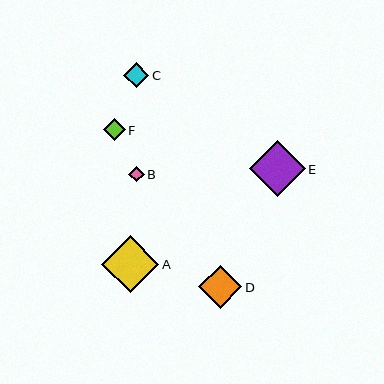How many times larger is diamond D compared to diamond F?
Diamond D is approximately 2.0 times the size of diamond F.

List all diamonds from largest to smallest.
From largest to smallest: A, E, D, C, F, B.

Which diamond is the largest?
Diamond A is the largest with a size of approximately 57 pixels.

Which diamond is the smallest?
Diamond B is the smallest with a size of approximately 16 pixels.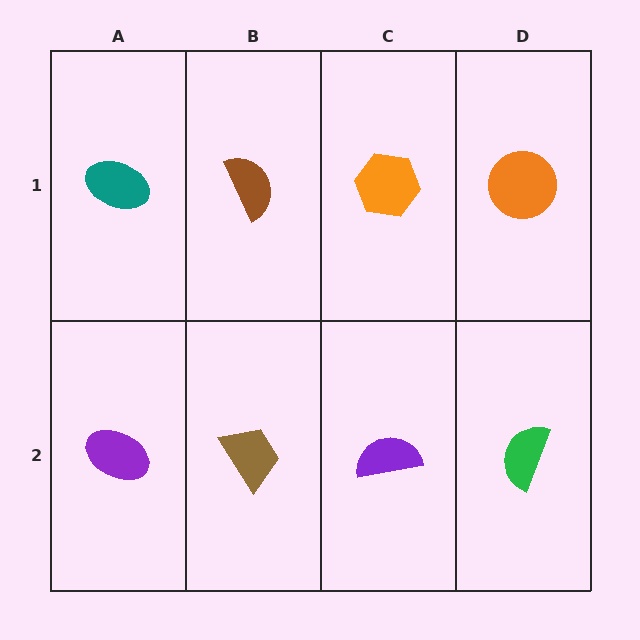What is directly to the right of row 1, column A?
A brown semicircle.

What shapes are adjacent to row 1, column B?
A brown trapezoid (row 2, column B), a teal ellipse (row 1, column A), an orange hexagon (row 1, column C).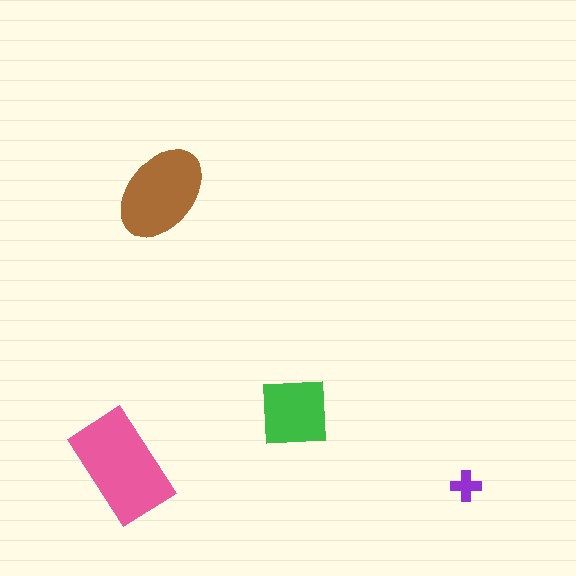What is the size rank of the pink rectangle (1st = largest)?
1st.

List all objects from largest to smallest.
The pink rectangle, the brown ellipse, the green square, the purple cross.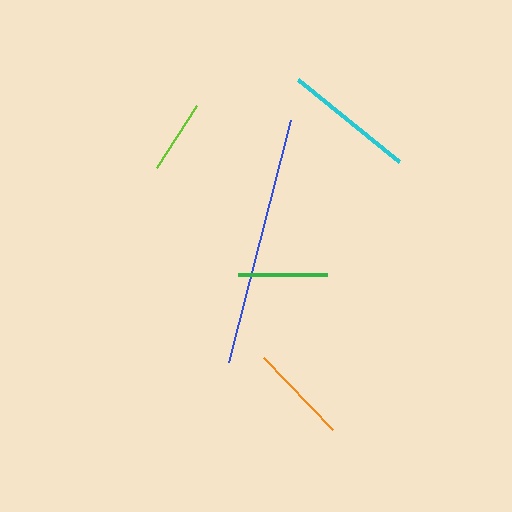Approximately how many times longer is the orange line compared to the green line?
The orange line is approximately 1.1 times the length of the green line.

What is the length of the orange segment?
The orange segment is approximately 99 pixels long.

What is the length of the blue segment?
The blue segment is approximately 250 pixels long.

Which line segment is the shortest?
The lime line is the shortest at approximately 74 pixels.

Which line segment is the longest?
The blue line is the longest at approximately 250 pixels.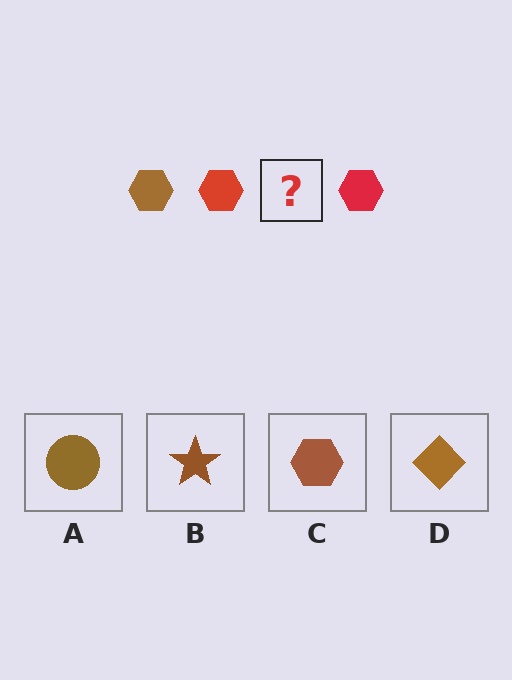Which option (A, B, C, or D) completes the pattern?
C.